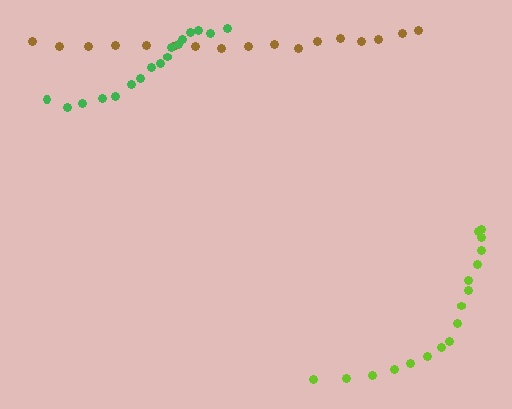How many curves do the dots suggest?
There are 3 distinct paths.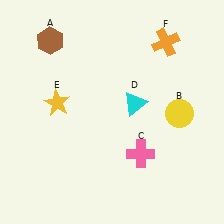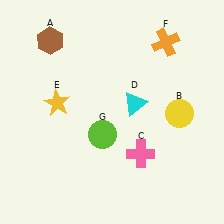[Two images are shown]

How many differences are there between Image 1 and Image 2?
There is 1 difference between the two images.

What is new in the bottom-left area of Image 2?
A lime circle (G) was added in the bottom-left area of Image 2.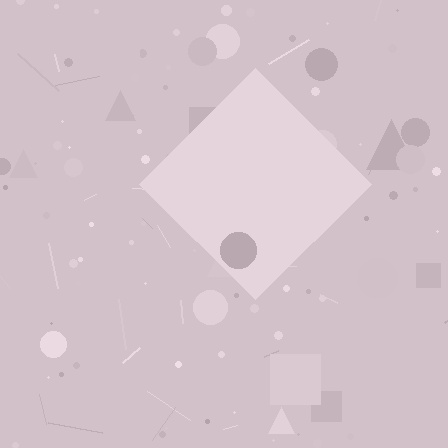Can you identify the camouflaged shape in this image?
The camouflaged shape is a diamond.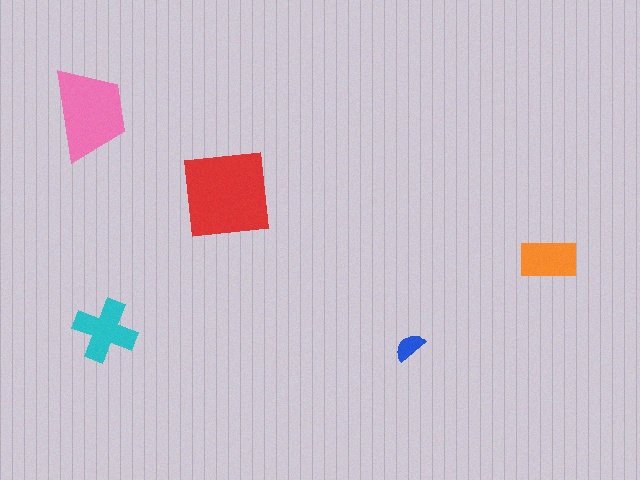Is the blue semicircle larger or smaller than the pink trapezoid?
Smaller.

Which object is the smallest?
The blue semicircle.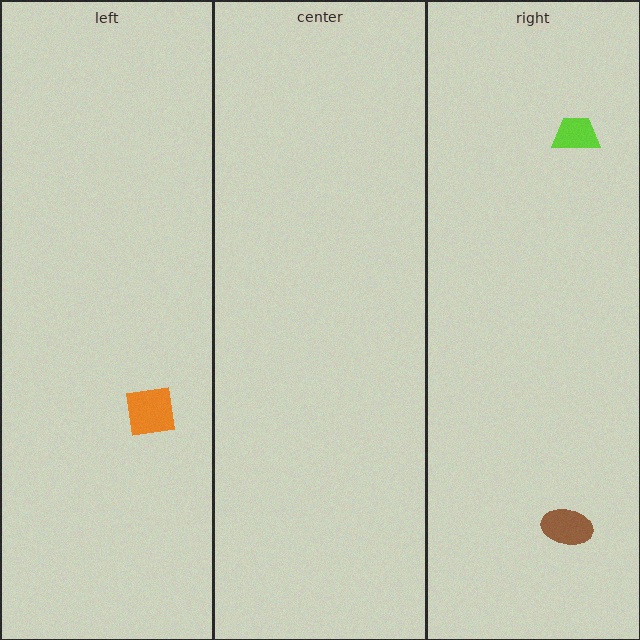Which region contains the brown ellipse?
The right region.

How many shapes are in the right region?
2.